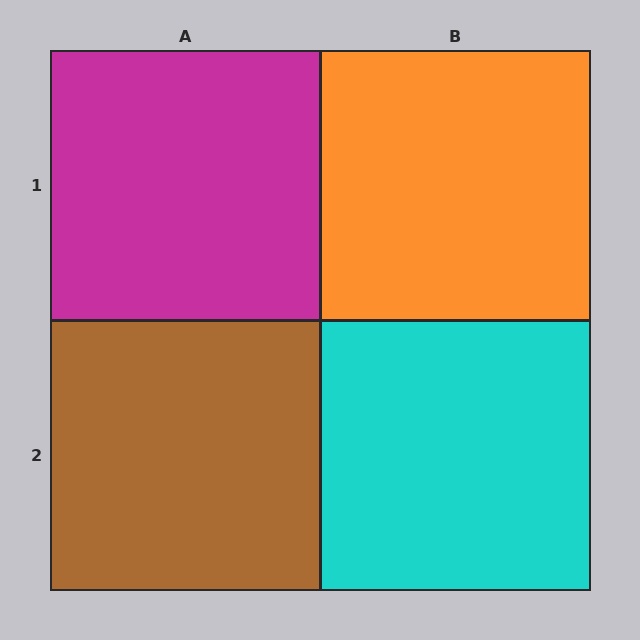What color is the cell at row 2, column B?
Cyan.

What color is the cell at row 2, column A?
Brown.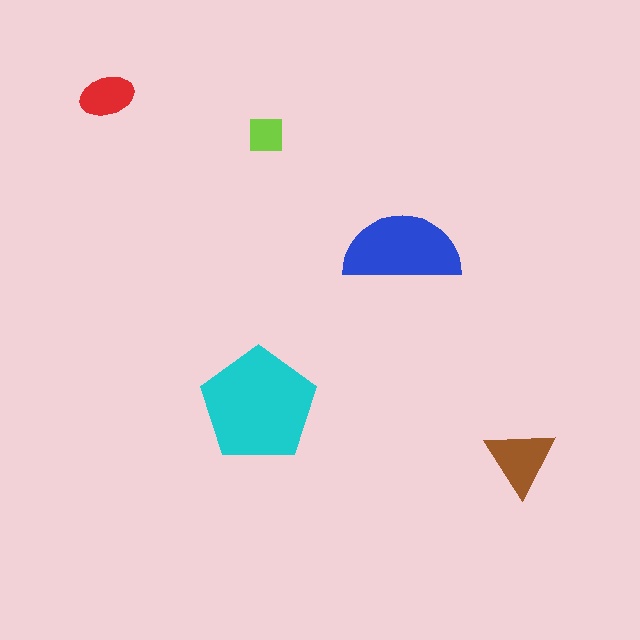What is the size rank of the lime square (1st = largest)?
5th.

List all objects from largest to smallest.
The cyan pentagon, the blue semicircle, the brown triangle, the red ellipse, the lime square.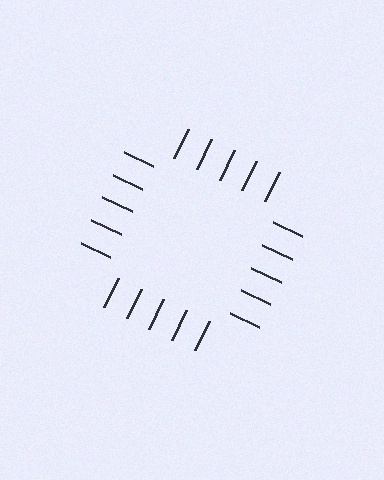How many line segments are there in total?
20 — 5 along each of the 4 edges.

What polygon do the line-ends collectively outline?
An illusory square — the line segments terminate on its edges but no continuous stroke is drawn.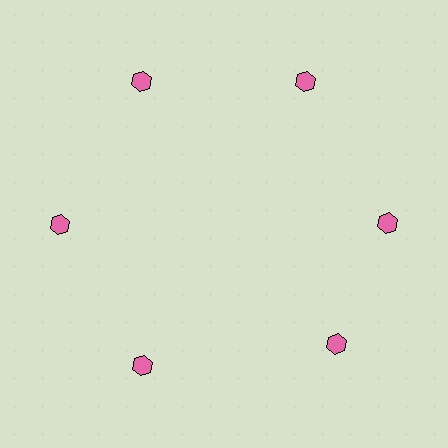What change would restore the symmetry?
The symmetry would be restored by rotating it back into even spacing with its neighbors so that all 6 hexagons sit at equal angles and equal distance from the center.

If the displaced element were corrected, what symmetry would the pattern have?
It would have 6-fold rotational symmetry — the pattern would map onto itself every 60 degrees.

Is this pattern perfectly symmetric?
No. The 6 pink hexagons are arranged in a ring, but one element near the 5 o'clock position is rotated out of alignment along the ring, breaking the 6-fold rotational symmetry.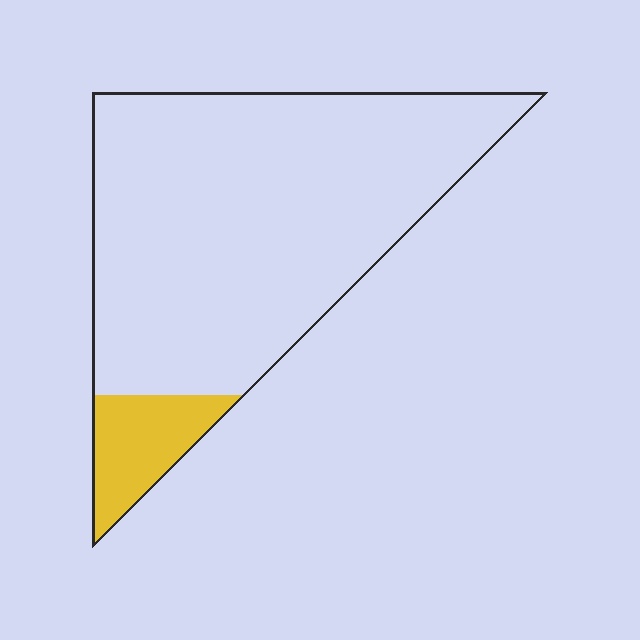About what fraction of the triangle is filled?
About one eighth (1/8).